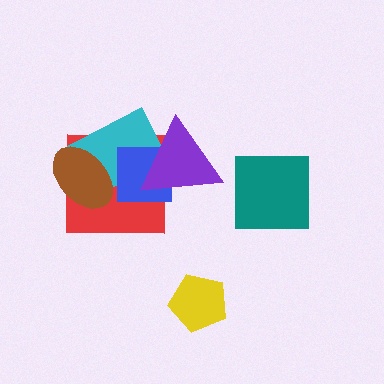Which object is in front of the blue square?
The purple triangle is in front of the blue square.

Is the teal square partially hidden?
No, no other shape covers it.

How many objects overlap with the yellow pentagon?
0 objects overlap with the yellow pentagon.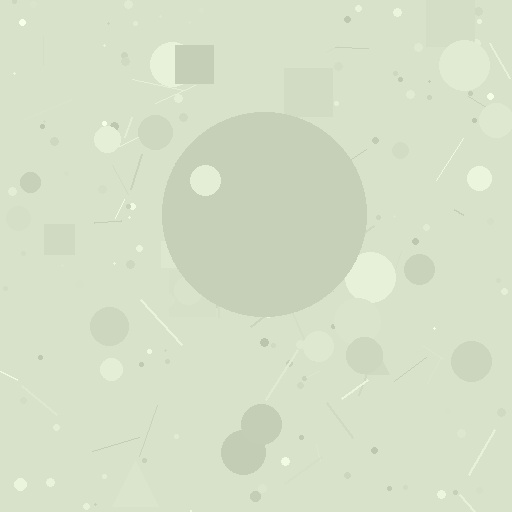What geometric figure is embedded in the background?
A circle is embedded in the background.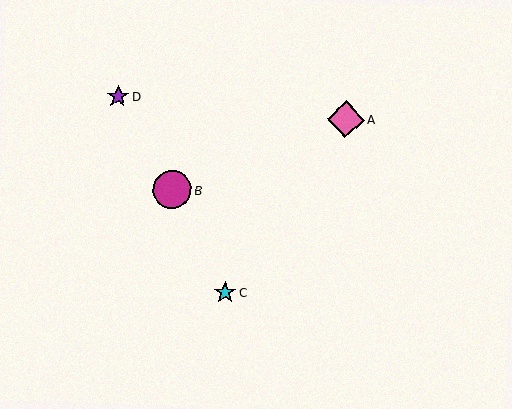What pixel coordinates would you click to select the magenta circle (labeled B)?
Click at (172, 190) to select the magenta circle B.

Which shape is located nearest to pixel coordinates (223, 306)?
The cyan star (labeled C) at (225, 292) is nearest to that location.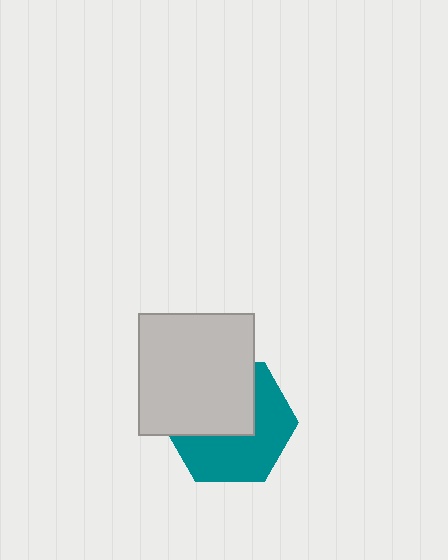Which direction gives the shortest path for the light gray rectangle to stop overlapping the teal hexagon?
Moving up gives the shortest separation.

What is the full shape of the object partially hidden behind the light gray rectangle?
The partially hidden object is a teal hexagon.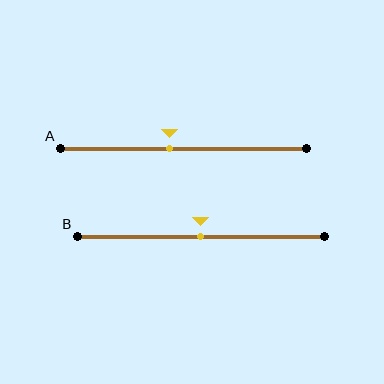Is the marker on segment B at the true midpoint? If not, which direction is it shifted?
Yes, the marker on segment B is at the true midpoint.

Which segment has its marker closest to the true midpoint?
Segment B has its marker closest to the true midpoint.